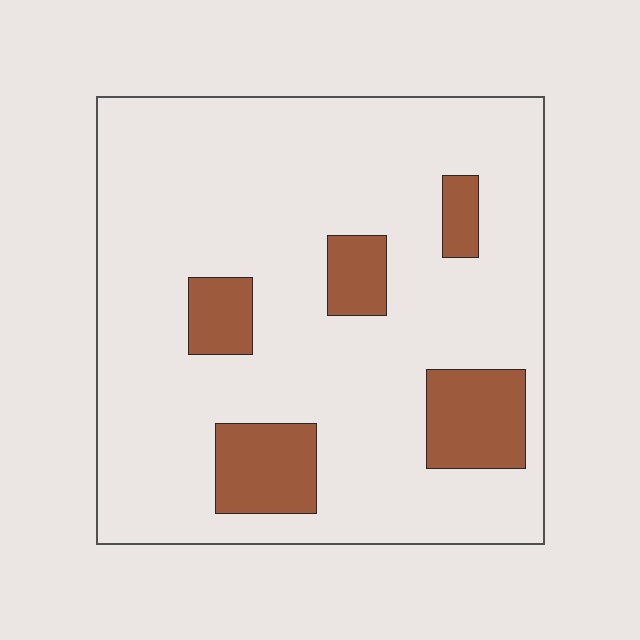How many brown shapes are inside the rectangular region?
5.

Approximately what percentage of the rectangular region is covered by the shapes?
Approximately 15%.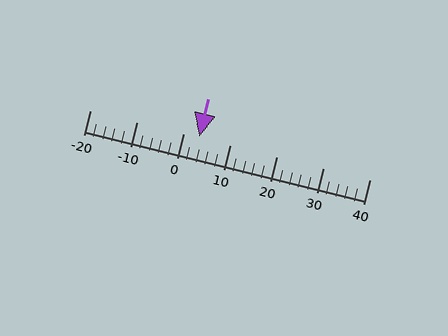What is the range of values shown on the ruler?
The ruler shows values from -20 to 40.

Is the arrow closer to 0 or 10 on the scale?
The arrow is closer to 0.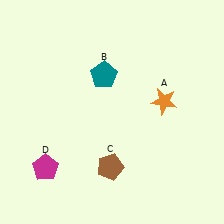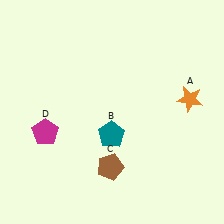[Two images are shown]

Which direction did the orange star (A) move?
The orange star (A) moved right.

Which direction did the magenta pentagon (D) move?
The magenta pentagon (D) moved up.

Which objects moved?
The objects that moved are: the orange star (A), the teal pentagon (B), the magenta pentagon (D).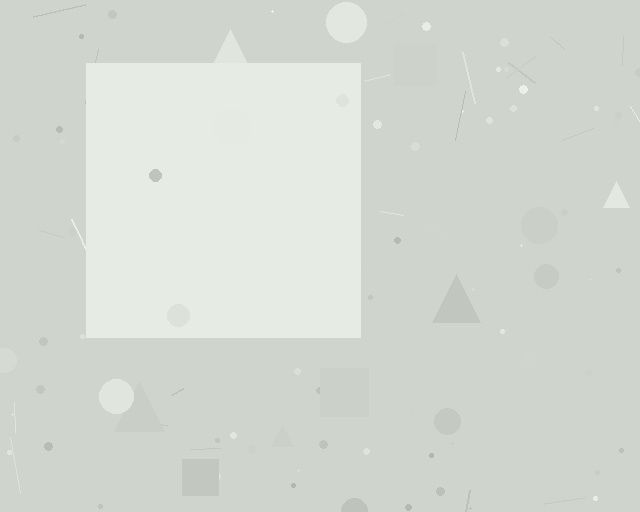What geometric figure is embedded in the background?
A square is embedded in the background.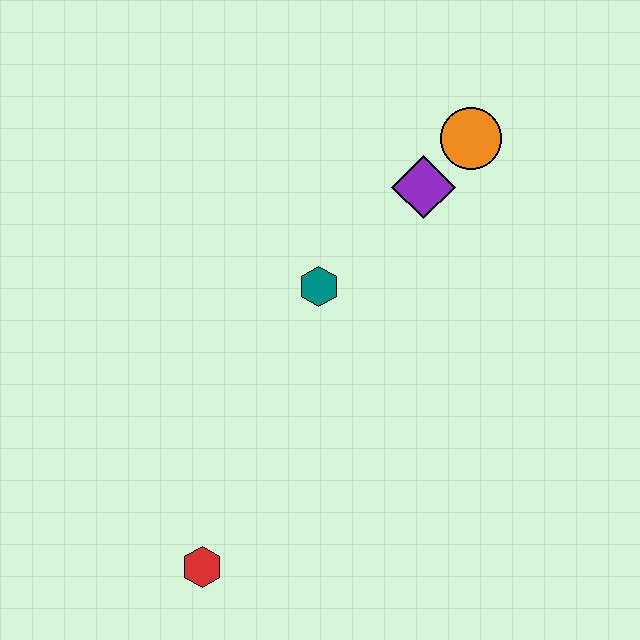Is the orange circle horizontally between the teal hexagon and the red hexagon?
No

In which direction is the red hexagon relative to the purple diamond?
The red hexagon is below the purple diamond.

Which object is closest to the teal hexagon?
The purple diamond is closest to the teal hexagon.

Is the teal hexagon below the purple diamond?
Yes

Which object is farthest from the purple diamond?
The red hexagon is farthest from the purple diamond.